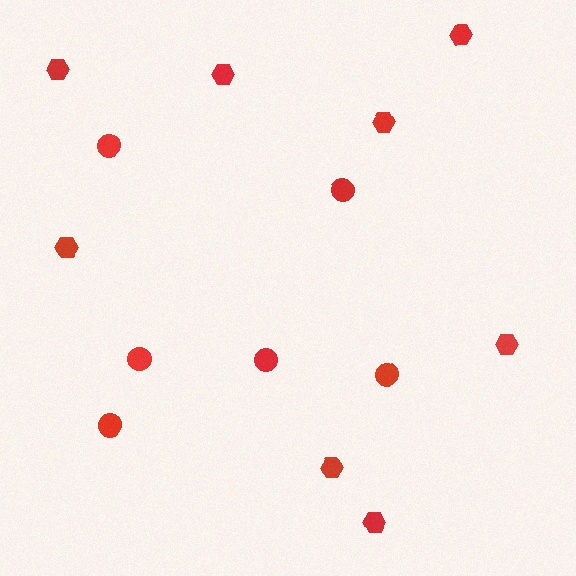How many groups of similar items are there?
There are 2 groups: one group of circles (6) and one group of hexagons (8).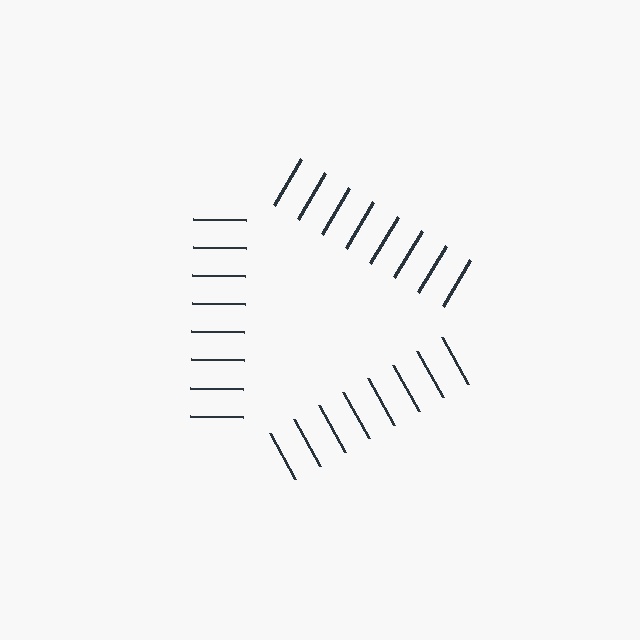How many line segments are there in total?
24 — 8 along each of the 3 edges.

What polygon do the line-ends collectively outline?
An illusory triangle — the line segments terminate on its edges but no continuous stroke is drawn.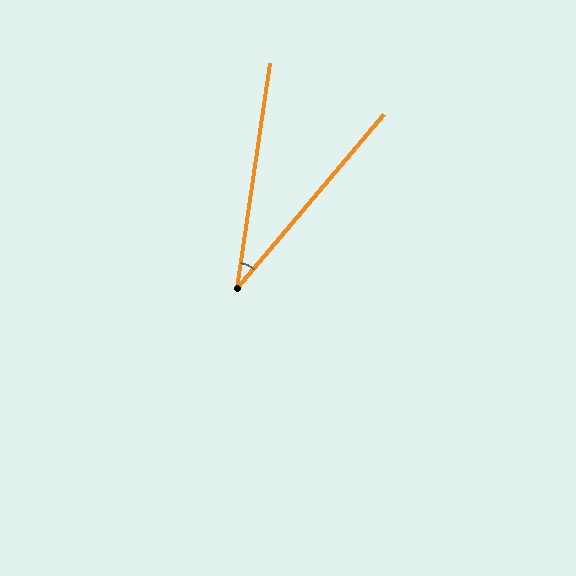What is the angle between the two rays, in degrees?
Approximately 32 degrees.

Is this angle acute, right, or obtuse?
It is acute.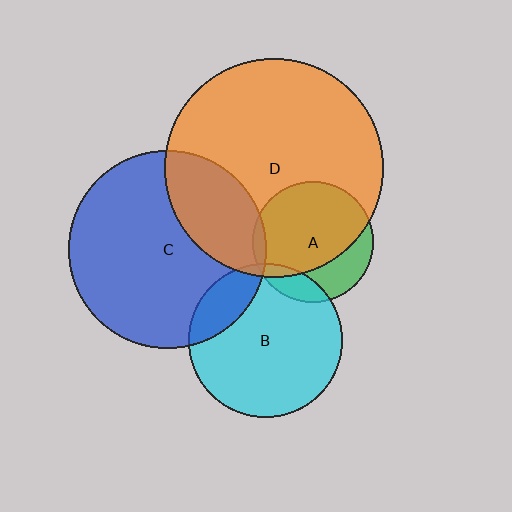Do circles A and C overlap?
Yes.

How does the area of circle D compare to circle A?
Approximately 3.3 times.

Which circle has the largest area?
Circle D (orange).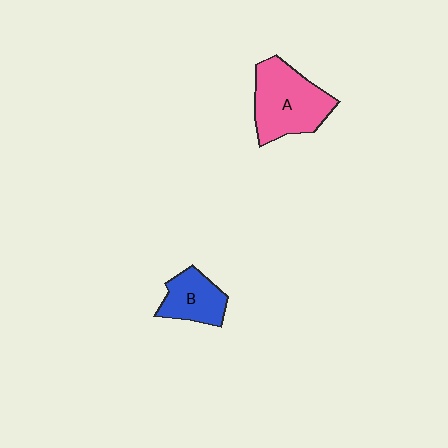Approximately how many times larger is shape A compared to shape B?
Approximately 1.7 times.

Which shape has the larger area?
Shape A (pink).